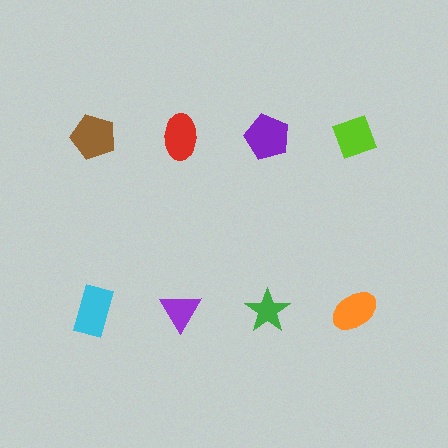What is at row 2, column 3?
A green star.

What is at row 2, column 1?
A cyan rectangle.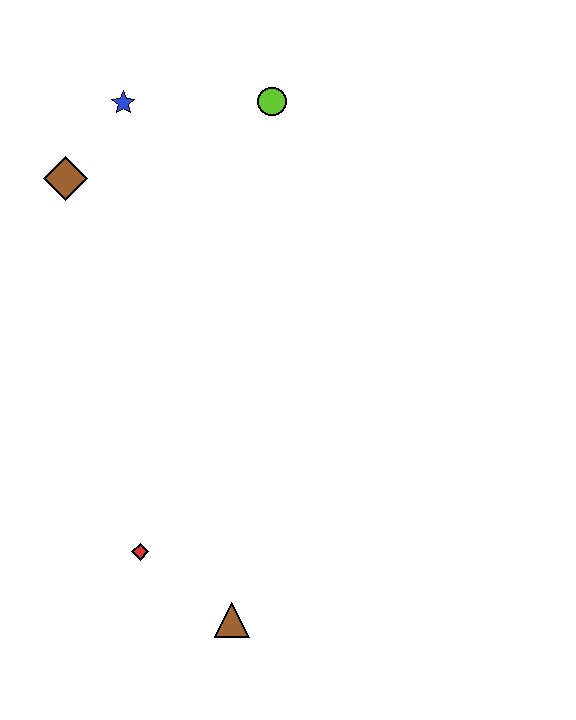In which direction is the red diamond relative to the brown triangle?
The red diamond is to the left of the brown triangle.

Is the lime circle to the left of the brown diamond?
No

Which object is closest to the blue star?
The brown diamond is closest to the blue star.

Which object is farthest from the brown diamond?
The brown triangle is farthest from the brown diamond.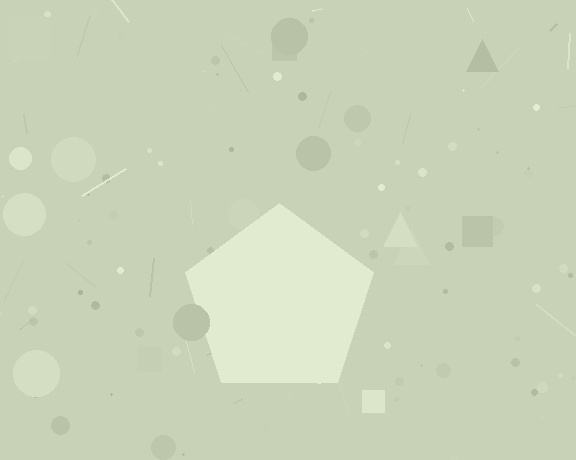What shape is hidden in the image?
A pentagon is hidden in the image.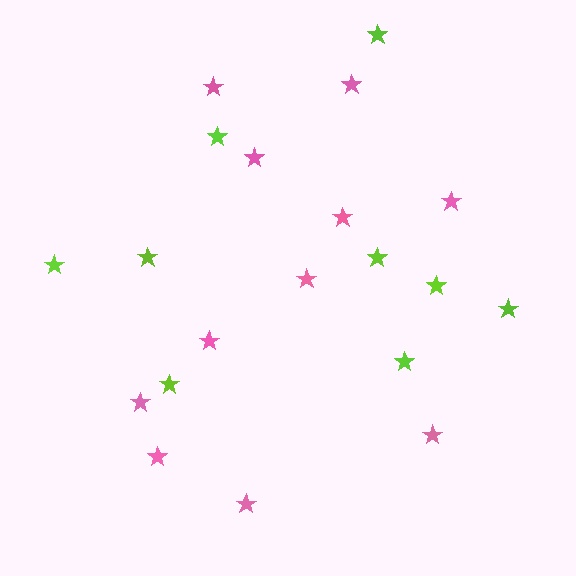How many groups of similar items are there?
There are 2 groups: one group of pink stars (11) and one group of lime stars (9).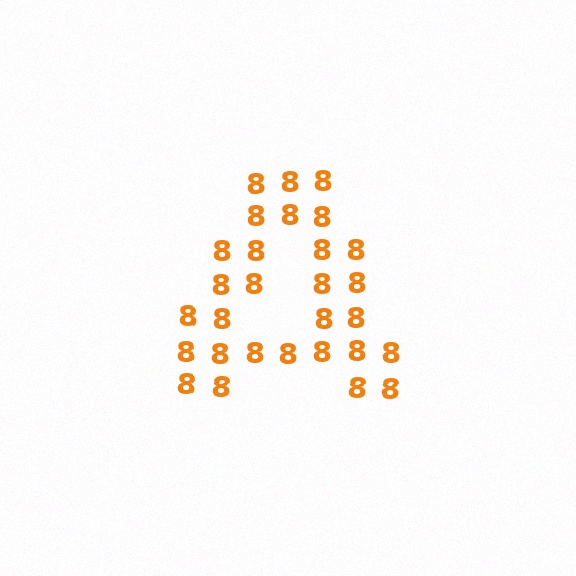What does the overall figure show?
The overall figure shows the letter A.